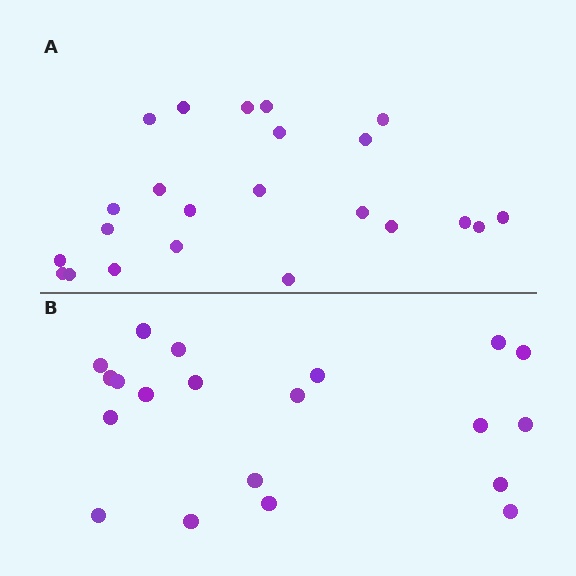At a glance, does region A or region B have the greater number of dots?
Region A (the top region) has more dots.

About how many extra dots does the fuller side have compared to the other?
Region A has just a few more — roughly 2 or 3 more dots than region B.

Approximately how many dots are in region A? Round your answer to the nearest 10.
About 20 dots. (The exact count is 23, which rounds to 20.)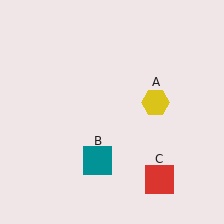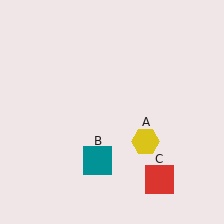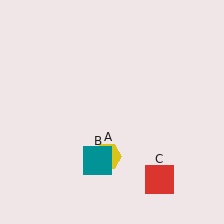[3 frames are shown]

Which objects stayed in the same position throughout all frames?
Teal square (object B) and red square (object C) remained stationary.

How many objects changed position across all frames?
1 object changed position: yellow hexagon (object A).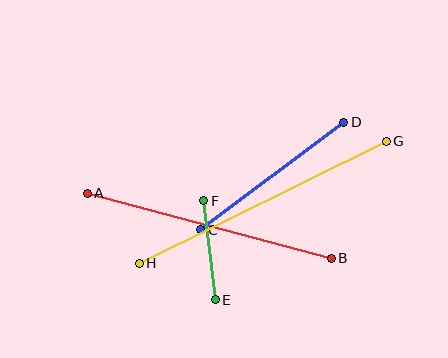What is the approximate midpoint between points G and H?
The midpoint is at approximately (263, 202) pixels.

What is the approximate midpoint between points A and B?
The midpoint is at approximately (209, 226) pixels.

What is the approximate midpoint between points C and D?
The midpoint is at approximately (272, 176) pixels.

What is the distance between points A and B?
The distance is approximately 252 pixels.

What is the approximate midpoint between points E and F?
The midpoint is at approximately (209, 250) pixels.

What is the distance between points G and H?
The distance is approximately 276 pixels.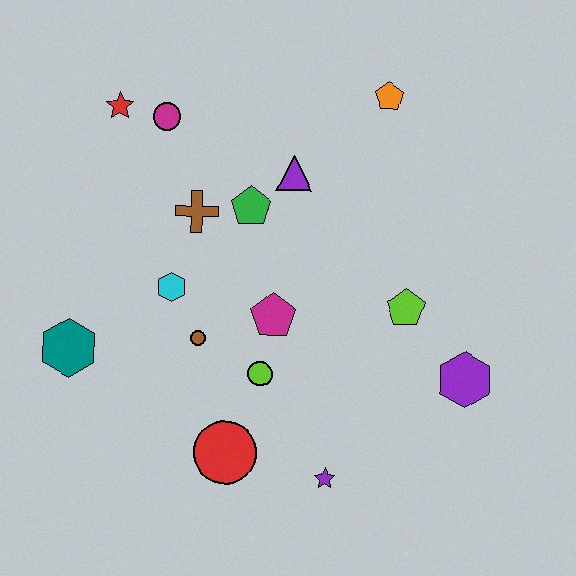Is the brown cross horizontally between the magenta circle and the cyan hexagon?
No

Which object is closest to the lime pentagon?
The purple hexagon is closest to the lime pentagon.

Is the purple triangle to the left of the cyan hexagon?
No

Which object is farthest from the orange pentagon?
The teal hexagon is farthest from the orange pentagon.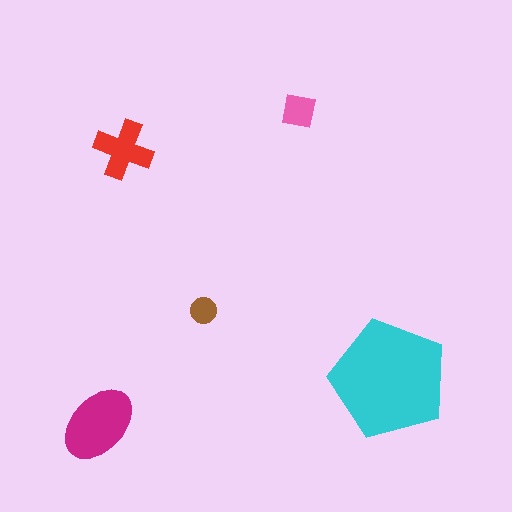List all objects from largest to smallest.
The cyan pentagon, the magenta ellipse, the red cross, the pink square, the brown circle.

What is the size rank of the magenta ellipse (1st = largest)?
2nd.